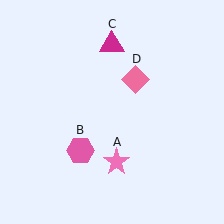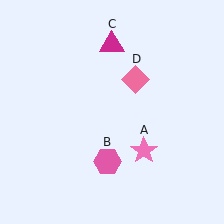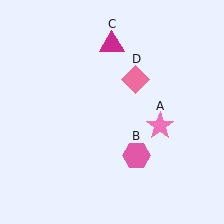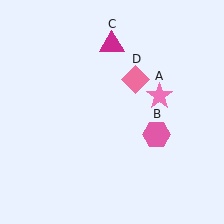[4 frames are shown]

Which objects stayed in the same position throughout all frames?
Magenta triangle (object C) and pink diamond (object D) remained stationary.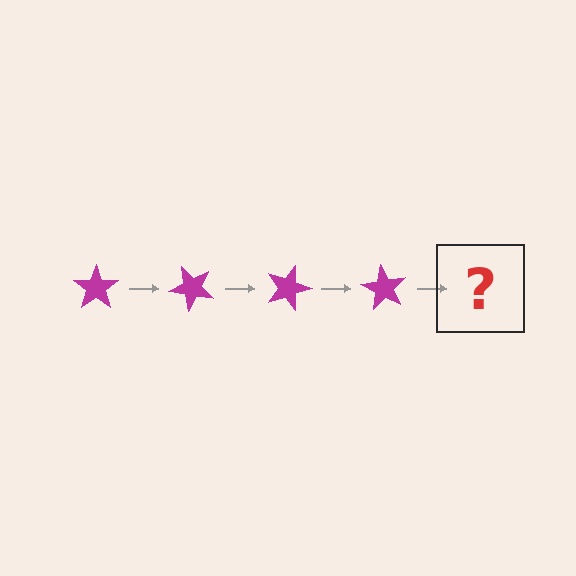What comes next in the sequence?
The next element should be a magenta star rotated 180 degrees.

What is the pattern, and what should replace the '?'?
The pattern is that the star rotates 45 degrees each step. The '?' should be a magenta star rotated 180 degrees.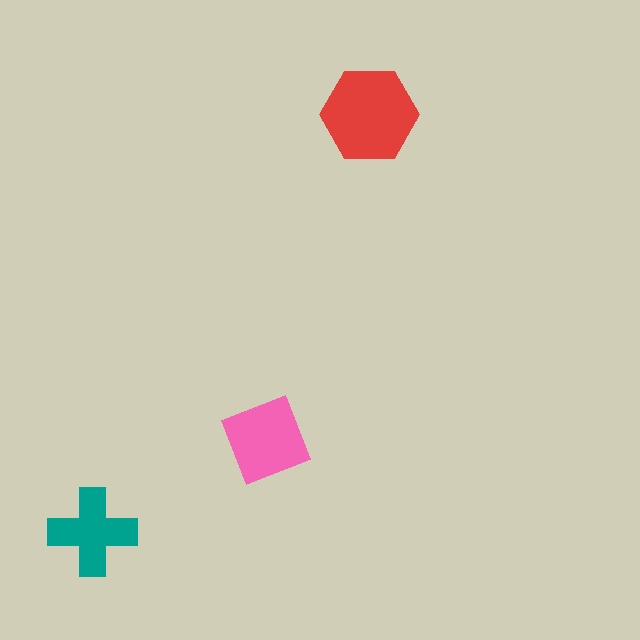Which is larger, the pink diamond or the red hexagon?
The red hexagon.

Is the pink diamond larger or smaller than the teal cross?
Larger.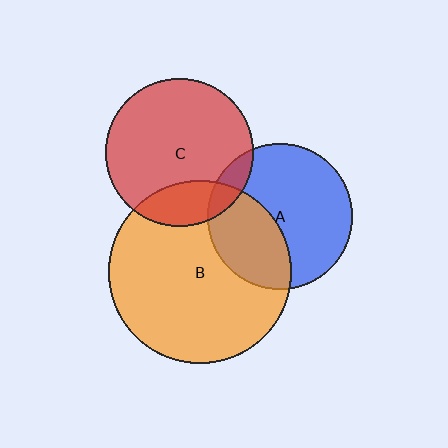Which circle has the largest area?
Circle B (orange).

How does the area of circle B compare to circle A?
Approximately 1.6 times.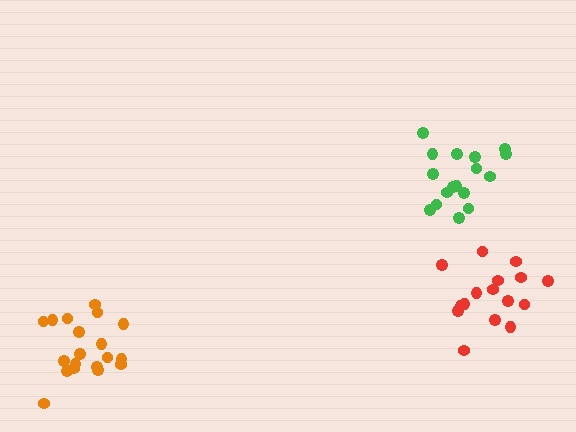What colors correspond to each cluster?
The clusters are colored: red, green, orange.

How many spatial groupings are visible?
There are 3 spatial groupings.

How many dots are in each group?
Group 1: 16 dots, Group 2: 17 dots, Group 3: 20 dots (53 total).